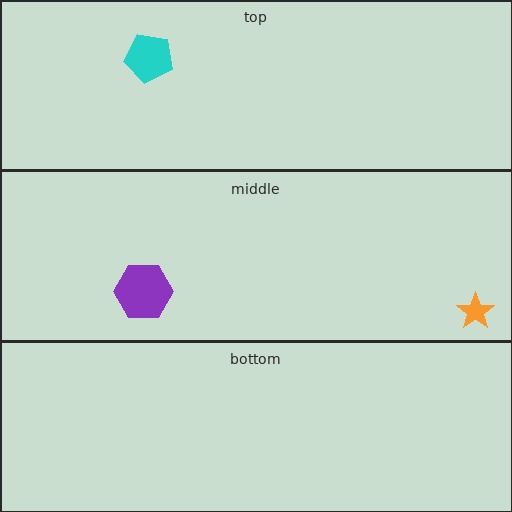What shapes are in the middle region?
The purple hexagon, the orange star.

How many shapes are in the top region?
1.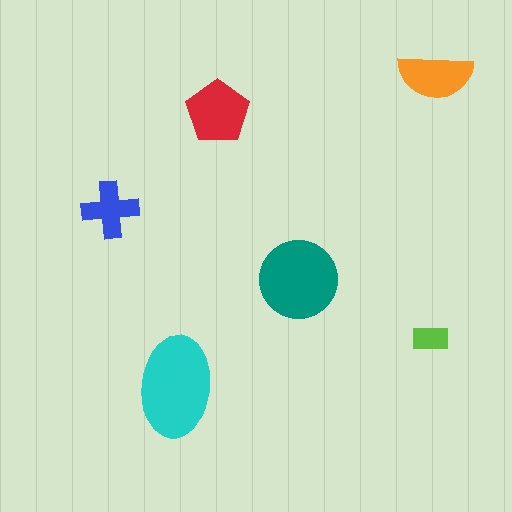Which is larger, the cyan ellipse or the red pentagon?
The cyan ellipse.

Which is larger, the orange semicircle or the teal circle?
The teal circle.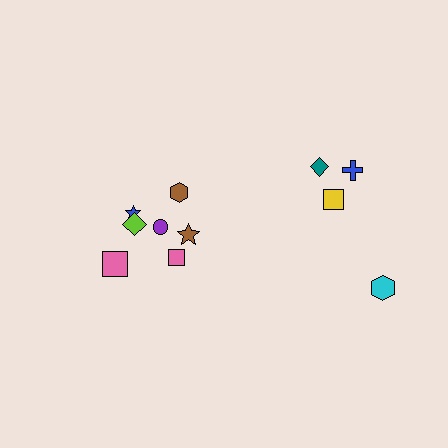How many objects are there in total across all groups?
There are 11 objects.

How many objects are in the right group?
There are 4 objects.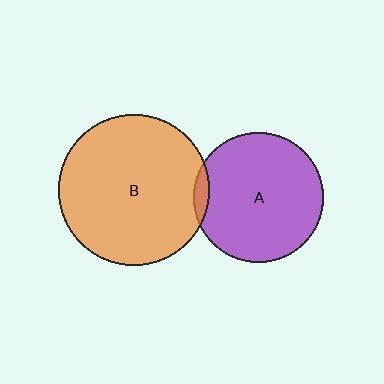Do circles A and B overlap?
Yes.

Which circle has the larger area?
Circle B (orange).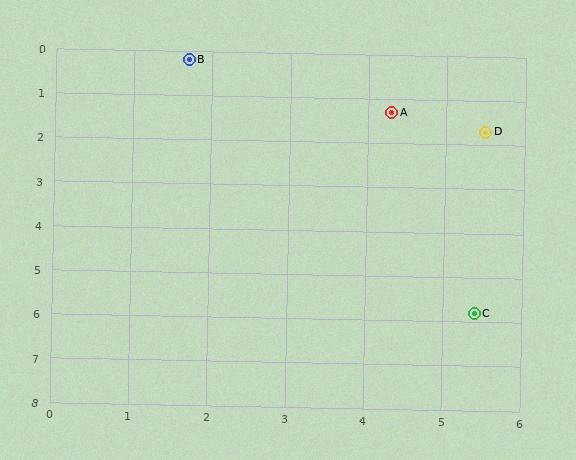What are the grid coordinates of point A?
Point A is at approximately (4.3, 1.3).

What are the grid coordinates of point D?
Point D is at approximately (5.5, 1.7).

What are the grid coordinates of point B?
Point B is at approximately (1.7, 0.2).